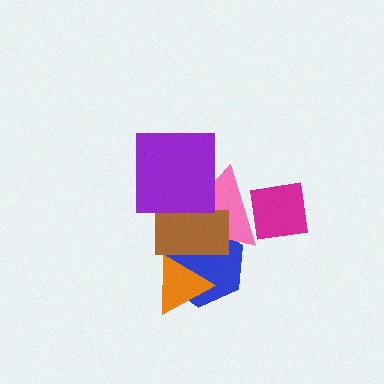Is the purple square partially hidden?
No, no other shape covers it.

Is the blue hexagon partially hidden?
Yes, it is partially covered by another shape.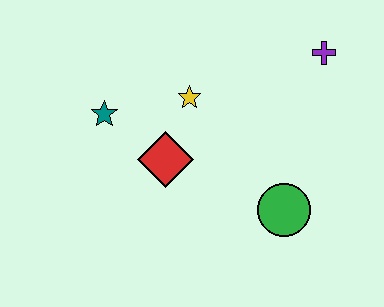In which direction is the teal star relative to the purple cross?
The teal star is to the left of the purple cross.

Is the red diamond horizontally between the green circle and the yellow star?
No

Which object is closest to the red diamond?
The yellow star is closest to the red diamond.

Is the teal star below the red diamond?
No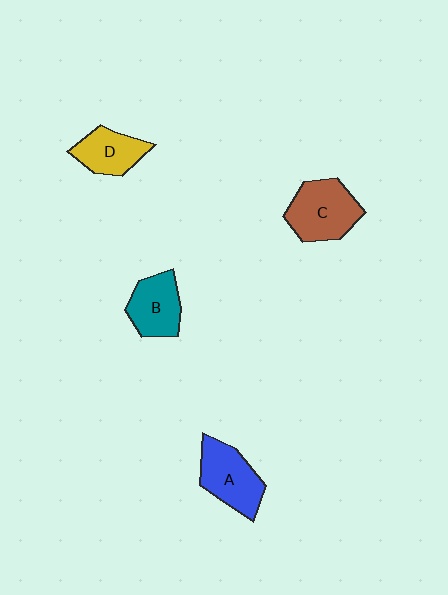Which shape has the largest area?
Shape C (brown).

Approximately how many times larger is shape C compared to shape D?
Approximately 1.4 times.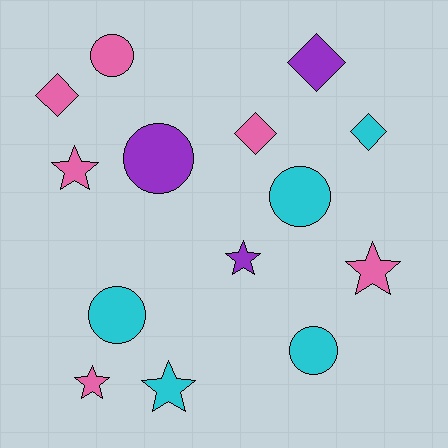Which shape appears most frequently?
Circle, with 5 objects.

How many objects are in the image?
There are 14 objects.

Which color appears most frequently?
Pink, with 6 objects.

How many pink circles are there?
There is 1 pink circle.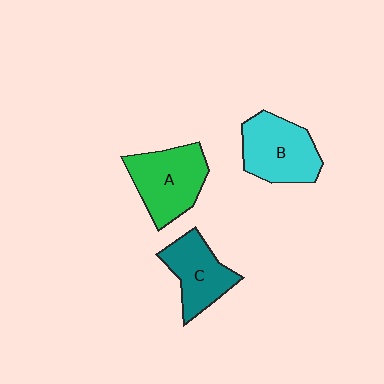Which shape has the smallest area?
Shape C (teal).